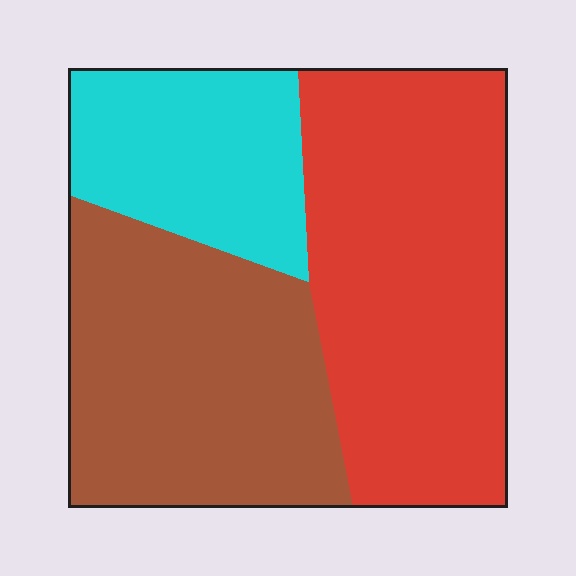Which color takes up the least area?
Cyan, at roughly 20%.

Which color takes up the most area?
Red, at roughly 45%.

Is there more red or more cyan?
Red.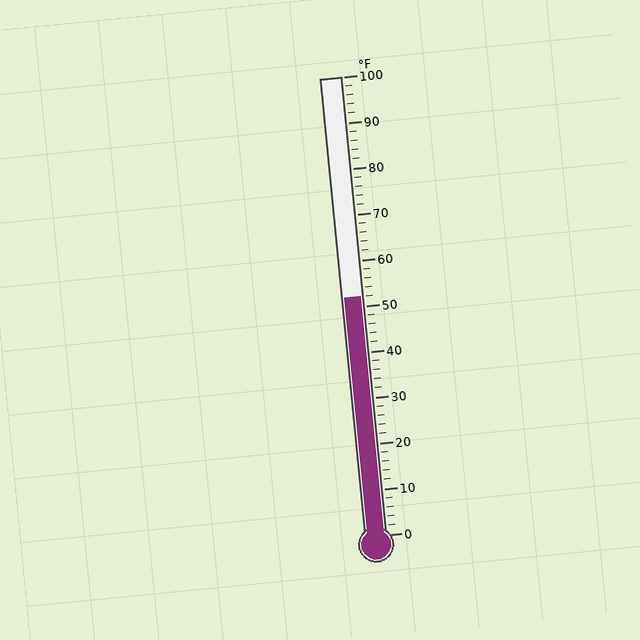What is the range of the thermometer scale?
The thermometer scale ranges from 0°F to 100°F.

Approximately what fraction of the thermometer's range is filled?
The thermometer is filled to approximately 50% of its range.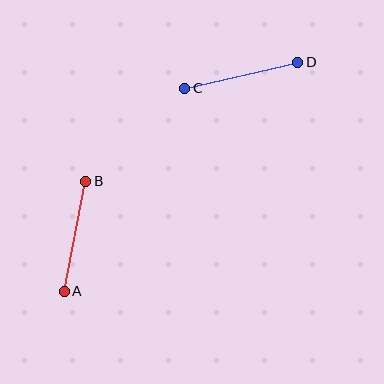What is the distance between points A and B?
The distance is approximately 112 pixels.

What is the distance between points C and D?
The distance is approximately 116 pixels.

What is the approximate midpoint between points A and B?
The midpoint is at approximately (75, 236) pixels.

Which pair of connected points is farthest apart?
Points C and D are farthest apart.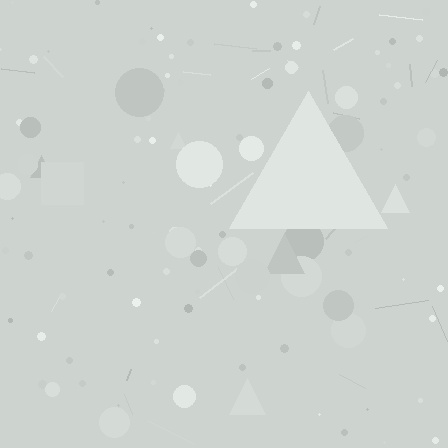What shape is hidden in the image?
A triangle is hidden in the image.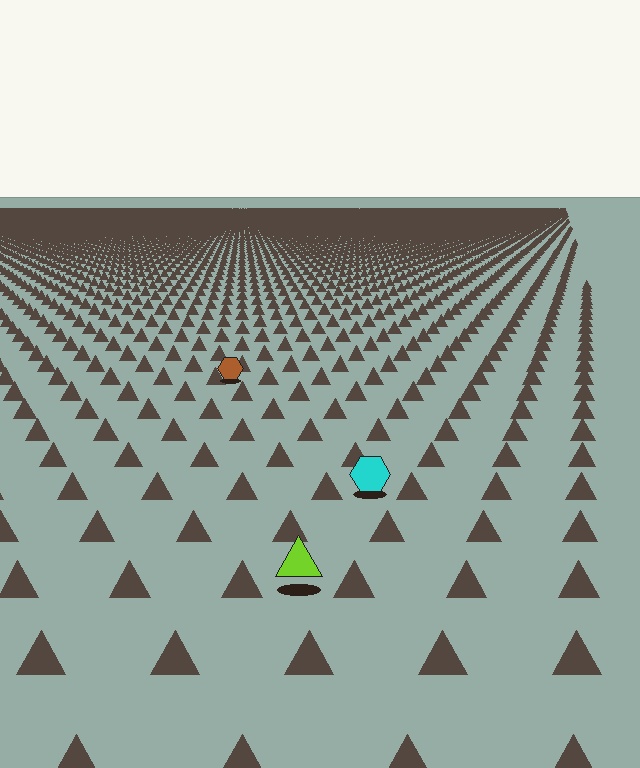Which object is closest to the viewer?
The lime triangle is closest. The texture marks near it are larger and more spread out.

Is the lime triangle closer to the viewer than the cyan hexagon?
Yes. The lime triangle is closer — you can tell from the texture gradient: the ground texture is coarser near it.